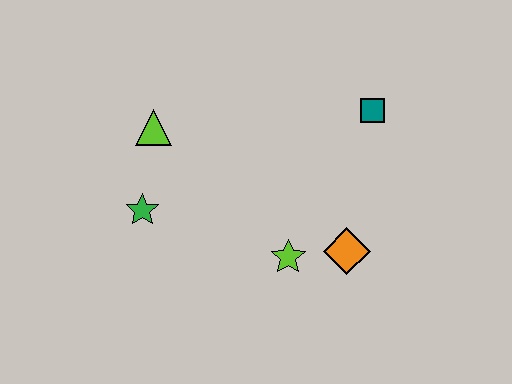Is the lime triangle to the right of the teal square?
No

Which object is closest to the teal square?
The orange diamond is closest to the teal square.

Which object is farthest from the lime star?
The lime triangle is farthest from the lime star.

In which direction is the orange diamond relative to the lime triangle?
The orange diamond is to the right of the lime triangle.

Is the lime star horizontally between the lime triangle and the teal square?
Yes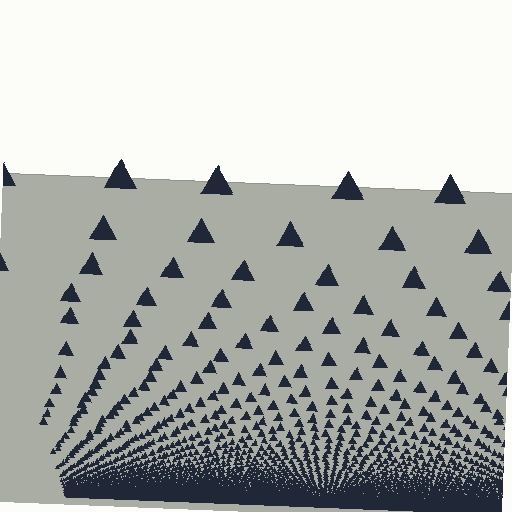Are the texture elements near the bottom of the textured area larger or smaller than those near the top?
Smaller. The gradient is inverted — elements near the bottom are smaller and denser.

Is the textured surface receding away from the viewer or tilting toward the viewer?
The surface appears to tilt toward the viewer. Texture elements get larger and sparser toward the top.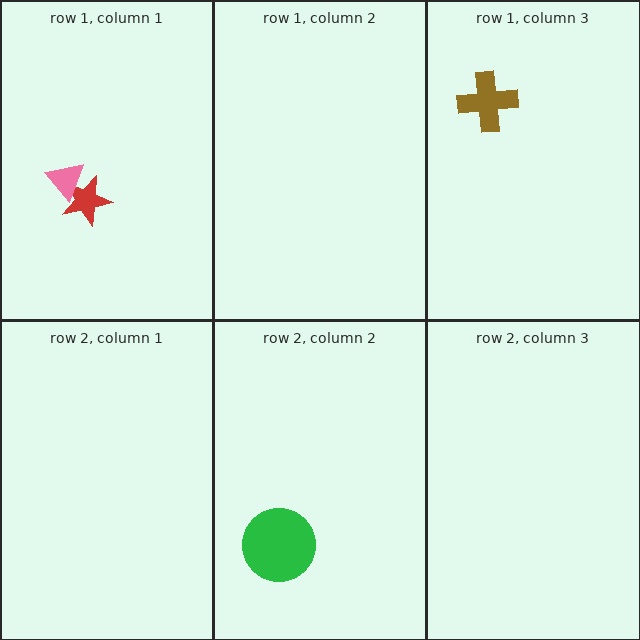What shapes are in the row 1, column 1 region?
The red star, the pink triangle.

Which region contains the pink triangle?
The row 1, column 1 region.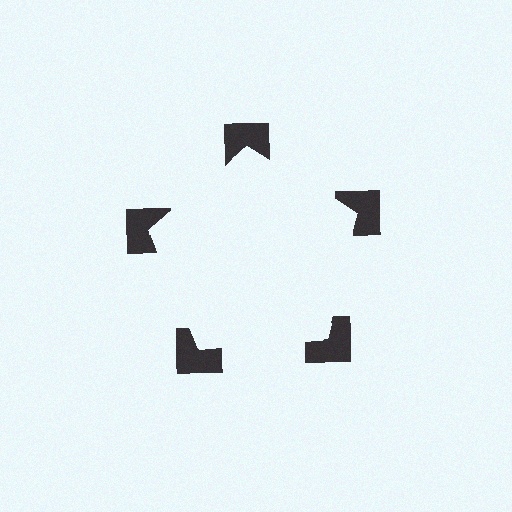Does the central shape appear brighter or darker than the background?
It typically appears slightly brighter than the background, even though no actual brightness change is drawn.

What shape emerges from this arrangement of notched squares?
An illusory pentagon — its edges are inferred from the aligned wedge cuts in the notched squares, not physically drawn.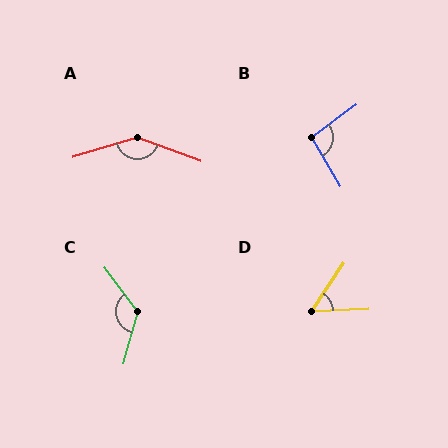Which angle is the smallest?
D, at approximately 54 degrees.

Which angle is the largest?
A, at approximately 143 degrees.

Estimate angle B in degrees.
Approximately 96 degrees.